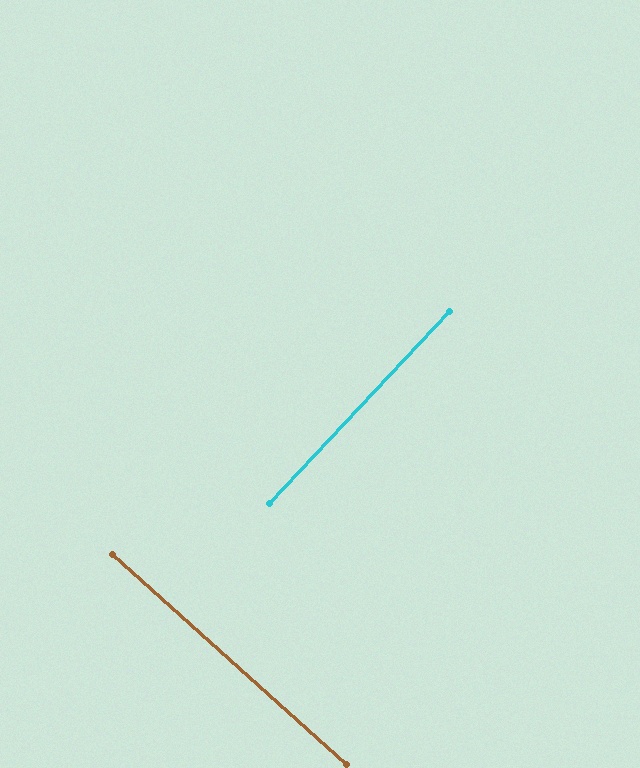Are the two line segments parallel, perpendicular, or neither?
Perpendicular — they meet at approximately 89°.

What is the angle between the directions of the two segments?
Approximately 89 degrees.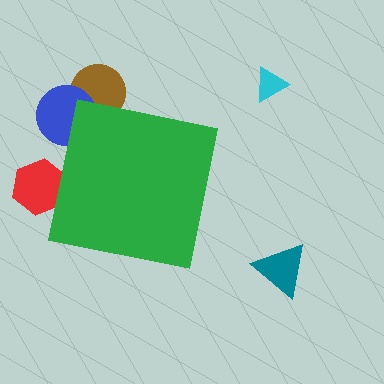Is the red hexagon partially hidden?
Yes, the red hexagon is partially hidden behind the green square.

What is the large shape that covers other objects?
A green square.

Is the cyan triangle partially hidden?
No, the cyan triangle is fully visible.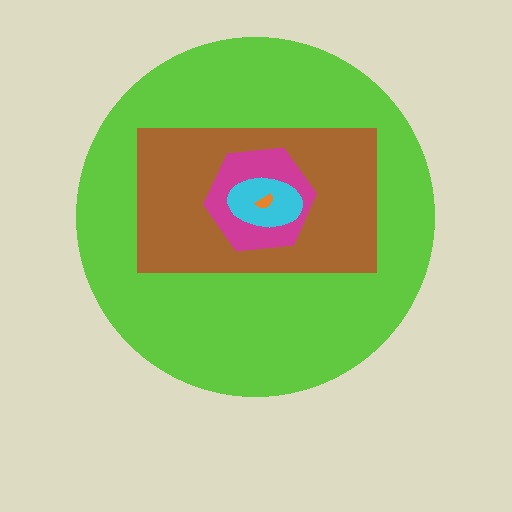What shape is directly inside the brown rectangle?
The magenta hexagon.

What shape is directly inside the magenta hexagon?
The cyan ellipse.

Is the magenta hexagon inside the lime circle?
Yes.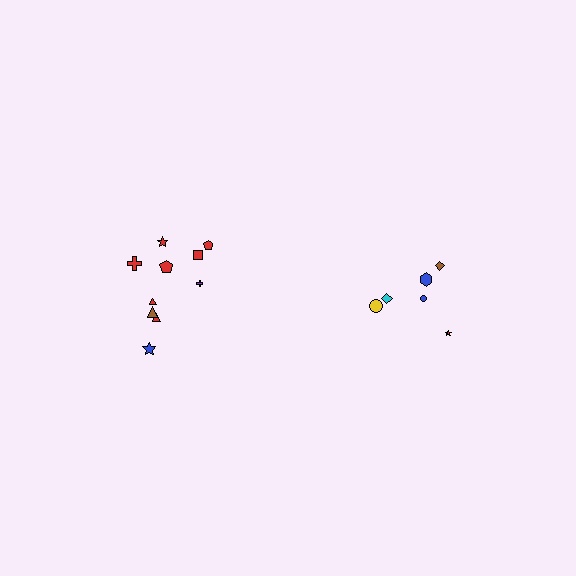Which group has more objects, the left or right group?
The left group.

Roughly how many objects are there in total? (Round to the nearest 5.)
Roughly 15 objects in total.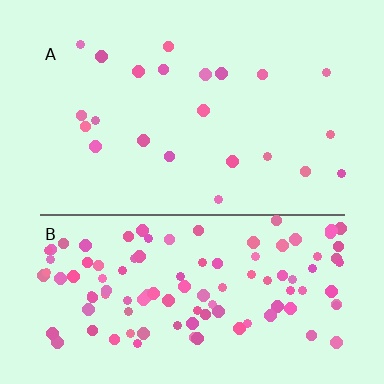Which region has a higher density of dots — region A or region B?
B (the bottom).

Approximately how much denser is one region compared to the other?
Approximately 5.1× — region B over region A.